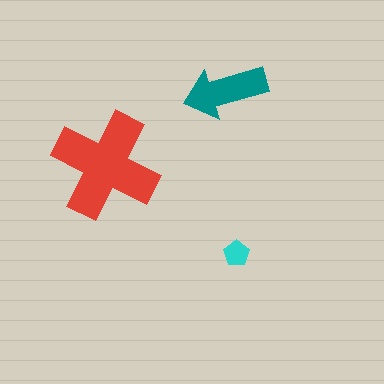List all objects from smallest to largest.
The cyan pentagon, the teal arrow, the red cross.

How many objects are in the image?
There are 3 objects in the image.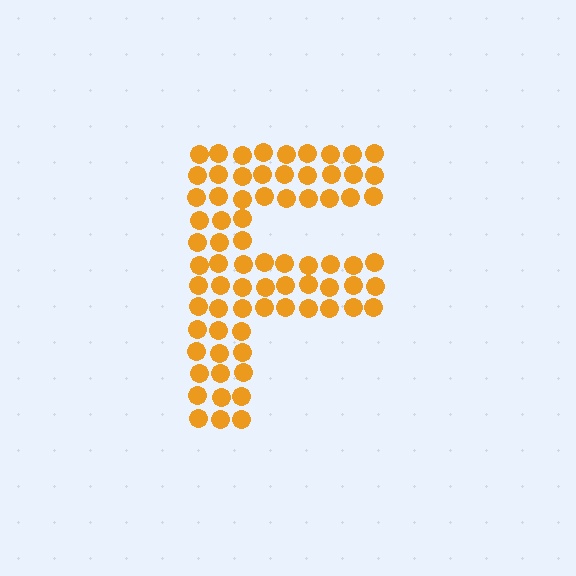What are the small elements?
The small elements are circles.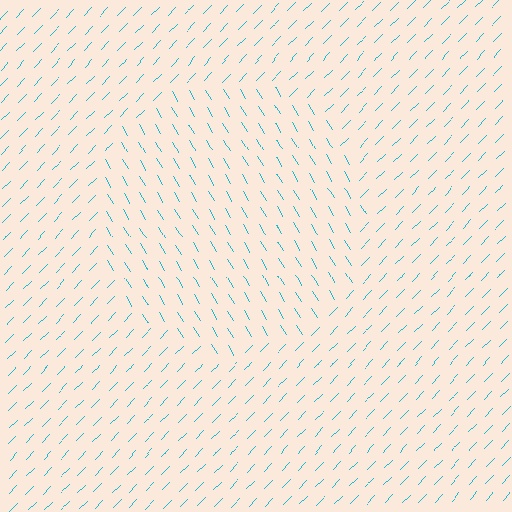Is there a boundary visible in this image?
Yes, there is a texture boundary formed by a change in line orientation.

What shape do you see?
I see a circle.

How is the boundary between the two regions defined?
The boundary is defined purely by a change in line orientation (approximately 75 degrees difference). All lines are the same color and thickness.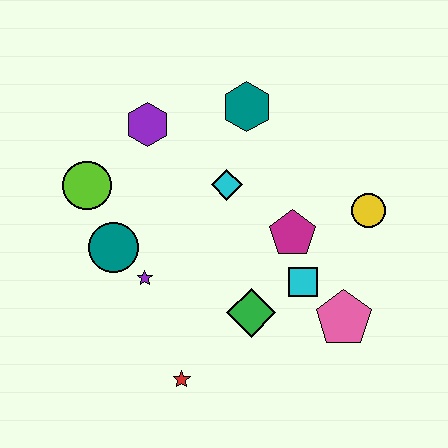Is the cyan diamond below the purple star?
No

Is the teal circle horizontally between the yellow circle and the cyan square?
No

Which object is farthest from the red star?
The teal hexagon is farthest from the red star.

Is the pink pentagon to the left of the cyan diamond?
No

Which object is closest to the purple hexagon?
The lime circle is closest to the purple hexagon.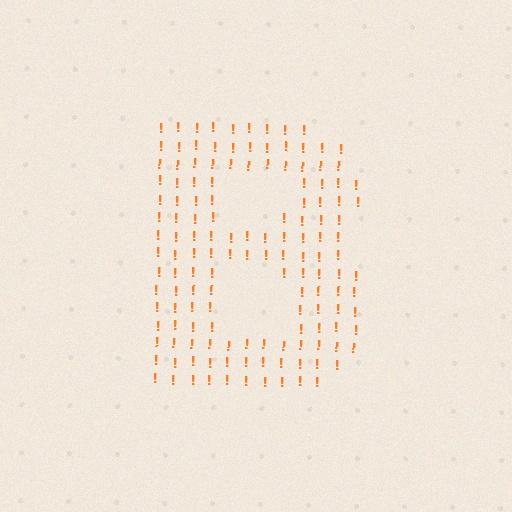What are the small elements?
The small elements are exclamation marks.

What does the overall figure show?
The overall figure shows the letter B.